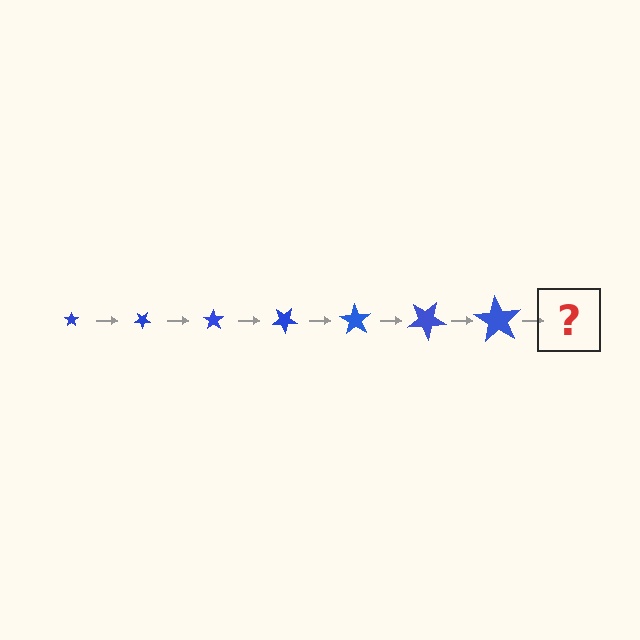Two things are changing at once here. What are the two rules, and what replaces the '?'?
The two rules are that the star grows larger each step and it rotates 35 degrees each step. The '?' should be a star, larger than the previous one and rotated 245 degrees from the start.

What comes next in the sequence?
The next element should be a star, larger than the previous one and rotated 245 degrees from the start.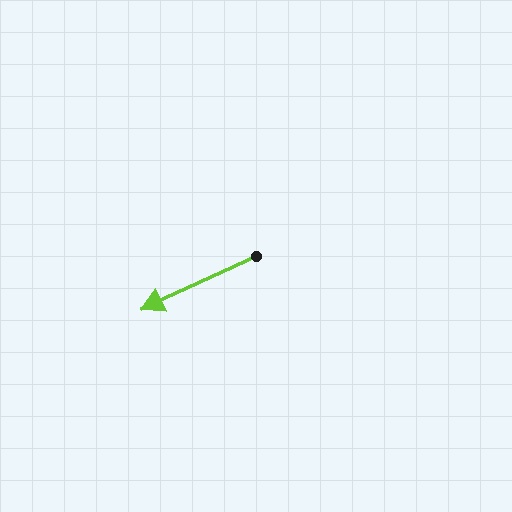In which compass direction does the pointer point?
Southwest.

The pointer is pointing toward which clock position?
Roughly 8 o'clock.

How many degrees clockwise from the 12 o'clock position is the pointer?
Approximately 245 degrees.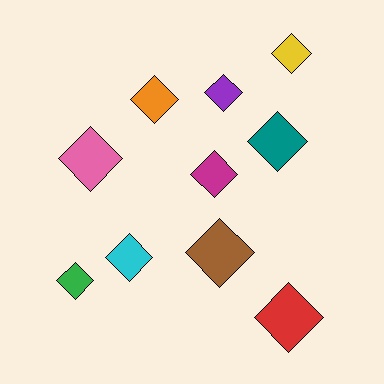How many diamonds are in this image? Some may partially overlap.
There are 10 diamonds.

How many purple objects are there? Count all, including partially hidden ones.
There is 1 purple object.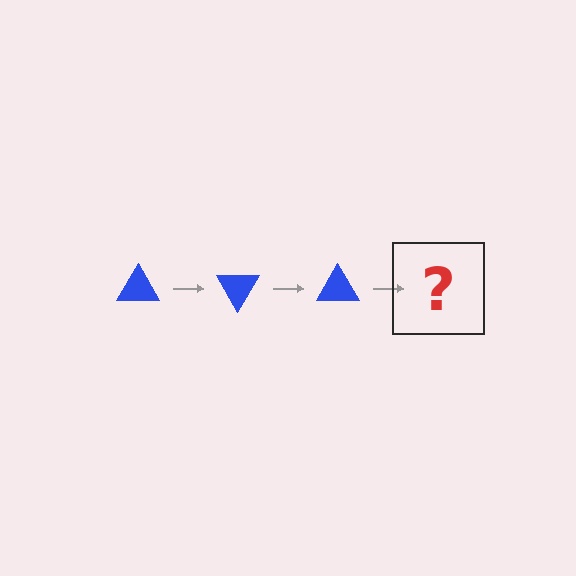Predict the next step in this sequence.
The next step is a blue triangle rotated 180 degrees.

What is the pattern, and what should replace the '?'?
The pattern is that the triangle rotates 60 degrees each step. The '?' should be a blue triangle rotated 180 degrees.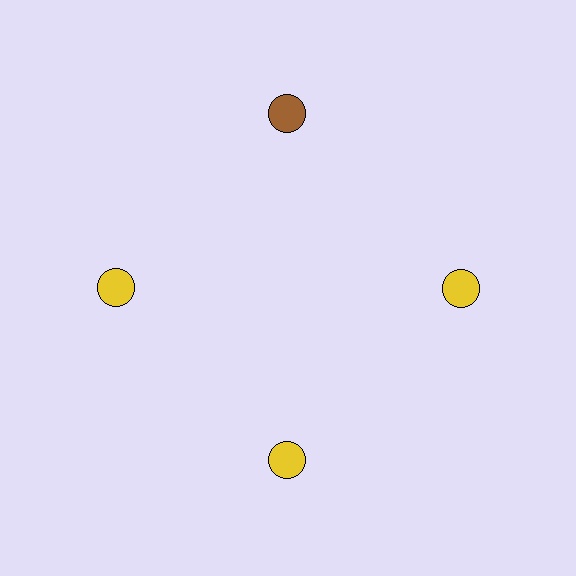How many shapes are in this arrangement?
There are 4 shapes arranged in a ring pattern.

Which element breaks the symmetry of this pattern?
The brown circle at roughly the 12 o'clock position breaks the symmetry. All other shapes are yellow circles.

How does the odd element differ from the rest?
It has a different color: brown instead of yellow.